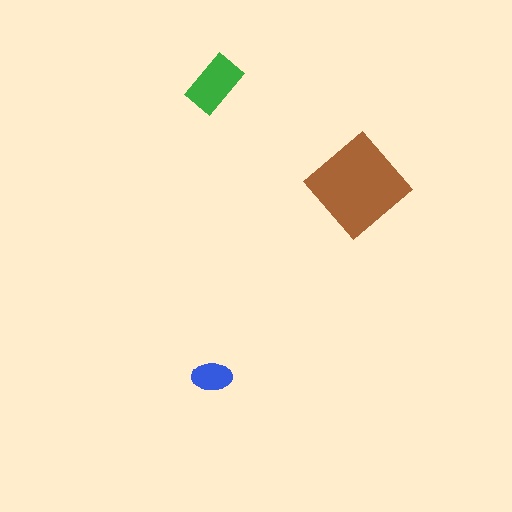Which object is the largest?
The brown diamond.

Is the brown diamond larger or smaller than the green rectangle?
Larger.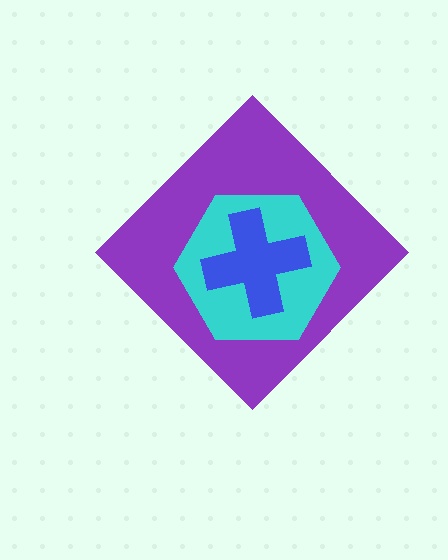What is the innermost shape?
The blue cross.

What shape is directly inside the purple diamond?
The cyan hexagon.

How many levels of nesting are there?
3.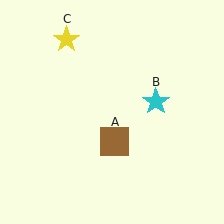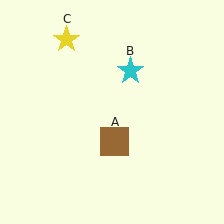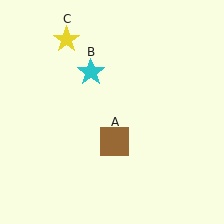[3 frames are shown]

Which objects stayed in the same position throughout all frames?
Brown square (object A) and yellow star (object C) remained stationary.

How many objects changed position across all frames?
1 object changed position: cyan star (object B).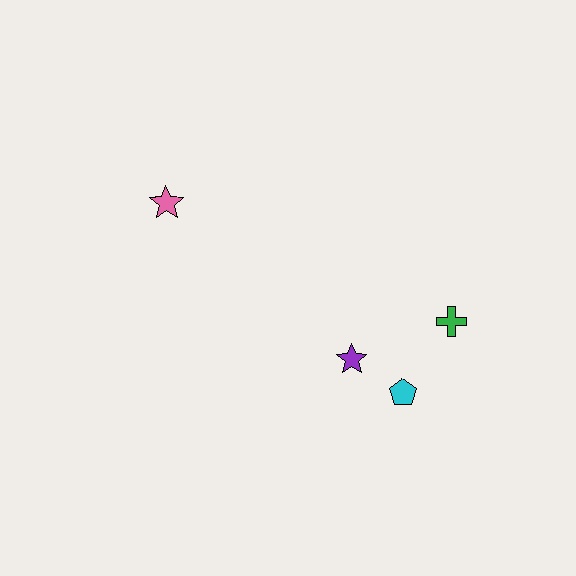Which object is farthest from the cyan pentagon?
The pink star is farthest from the cyan pentagon.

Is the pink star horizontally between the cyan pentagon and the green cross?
No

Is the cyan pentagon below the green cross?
Yes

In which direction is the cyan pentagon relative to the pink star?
The cyan pentagon is to the right of the pink star.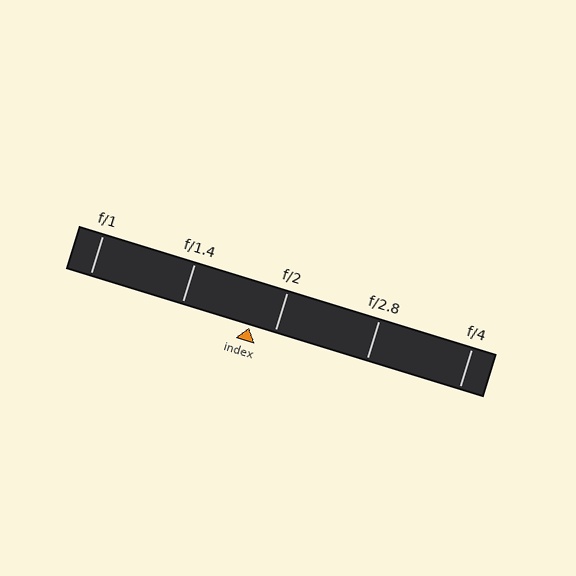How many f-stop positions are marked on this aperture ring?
There are 5 f-stop positions marked.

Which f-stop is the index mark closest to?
The index mark is closest to f/2.